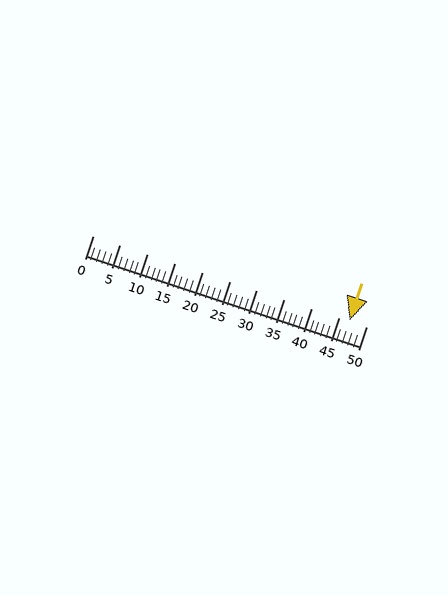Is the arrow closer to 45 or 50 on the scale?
The arrow is closer to 45.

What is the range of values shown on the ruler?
The ruler shows values from 0 to 50.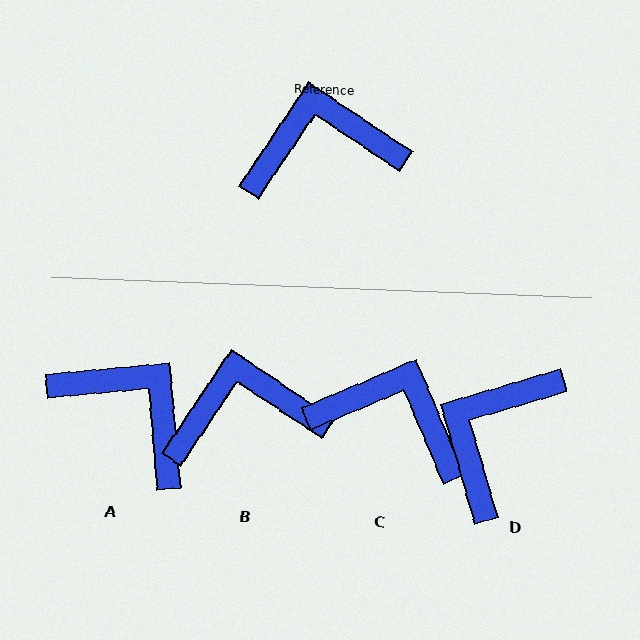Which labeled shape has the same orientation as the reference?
B.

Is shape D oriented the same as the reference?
No, it is off by about 50 degrees.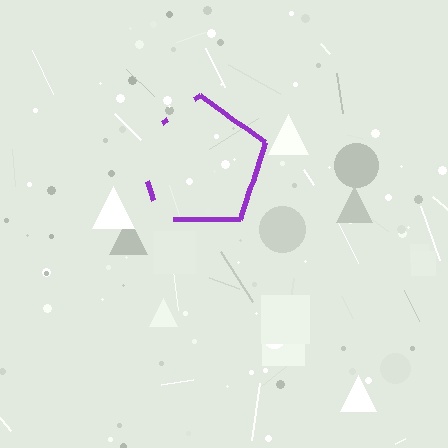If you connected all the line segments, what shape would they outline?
They would outline a pentagon.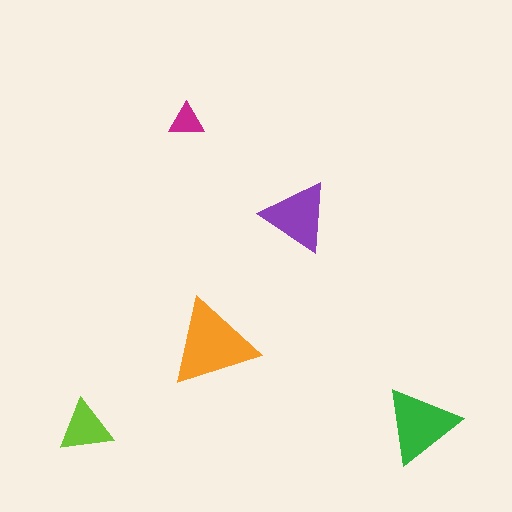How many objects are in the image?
There are 5 objects in the image.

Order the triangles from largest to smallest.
the orange one, the green one, the purple one, the lime one, the magenta one.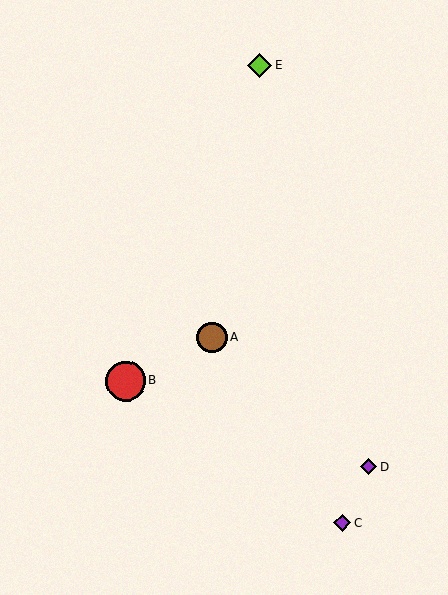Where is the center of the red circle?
The center of the red circle is at (126, 381).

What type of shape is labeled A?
Shape A is a brown circle.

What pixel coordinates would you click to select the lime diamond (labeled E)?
Click at (259, 65) to select the lime diamond E.